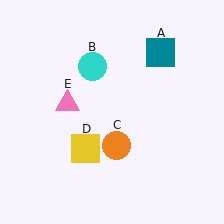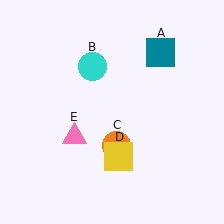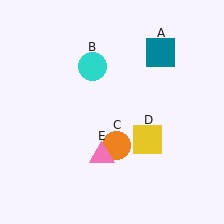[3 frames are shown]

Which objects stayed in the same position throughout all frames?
Teal square (object A) and cyan circle (object B) and orange circle (object C) remained stationary.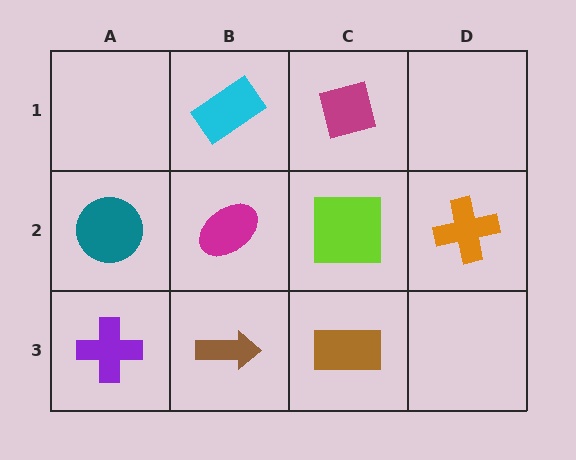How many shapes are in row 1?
2 shapes.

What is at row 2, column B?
A magenta ellipse.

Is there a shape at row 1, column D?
No, that cell is empty.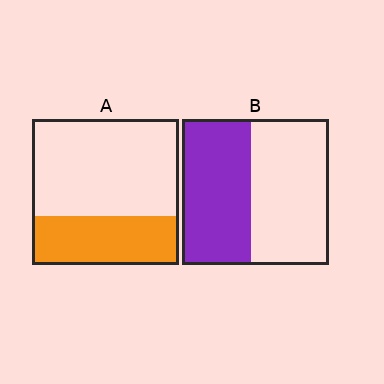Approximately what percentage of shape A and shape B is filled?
A is approximately 35% and B is approximately 45%.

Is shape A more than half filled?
No.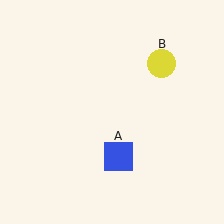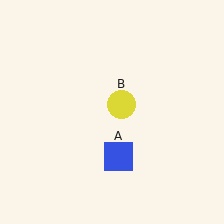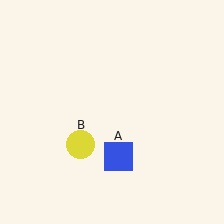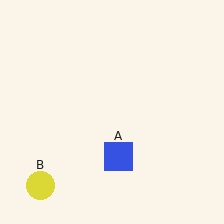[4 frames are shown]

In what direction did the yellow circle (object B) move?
The yellow circle (object B) moved down and to the left.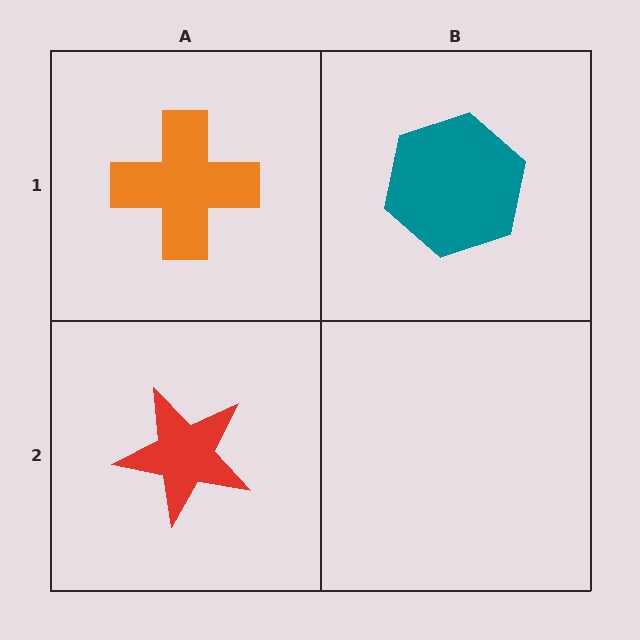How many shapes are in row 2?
1 shape.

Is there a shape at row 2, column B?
No, that cell is empty.